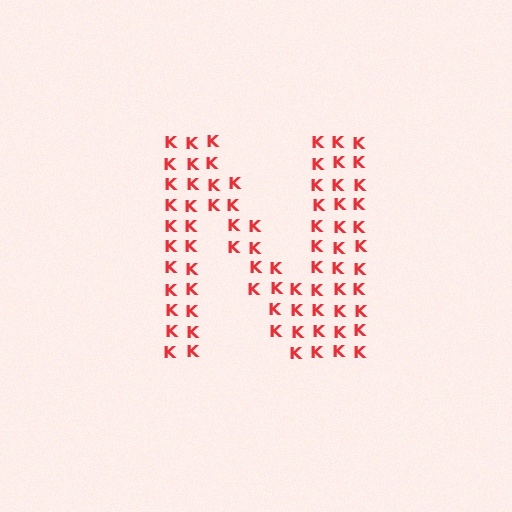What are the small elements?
The small elements are letter K's.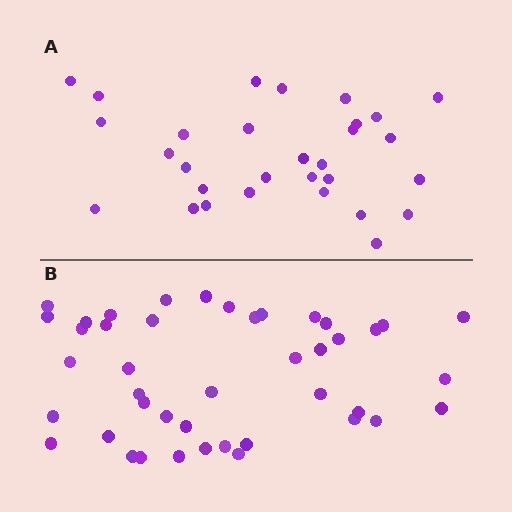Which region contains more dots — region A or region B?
Region B (the bottom region) has more dots.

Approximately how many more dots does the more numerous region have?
Region B has approximately 15 more dots than region A.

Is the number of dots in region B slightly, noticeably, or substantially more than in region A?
Region B has noticeably more, but not dramatically so. The ratio is roughly 1.4 to 1.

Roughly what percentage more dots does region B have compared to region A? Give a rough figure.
About 45% more.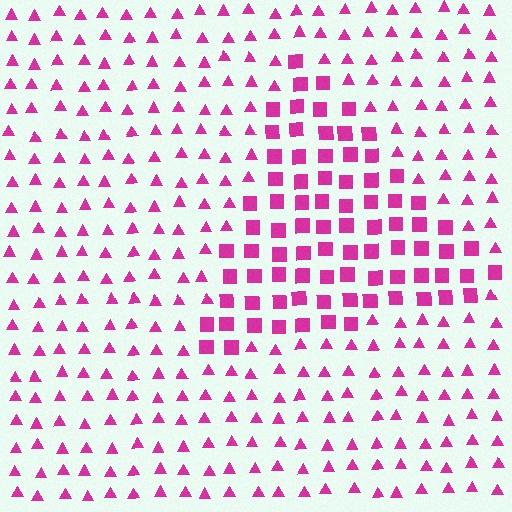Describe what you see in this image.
The image is filled with small magenta elements arranged in a uniform grid. A triangle-shaped region contains squares, while the surrounding area contains triangles. The boundary is defined purely by the change in element shape.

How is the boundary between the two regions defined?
The boundary is defined by a change in element shape: squares inside vs. triangles outside. All elements share the same color and spacing.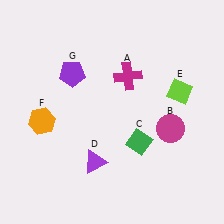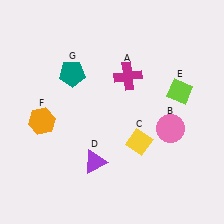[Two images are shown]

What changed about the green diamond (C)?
In Image 1, C is green. In Image 2, it changed to yellow.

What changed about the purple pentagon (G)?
In Image 1, G is purple. In Image 2, it changed to teal.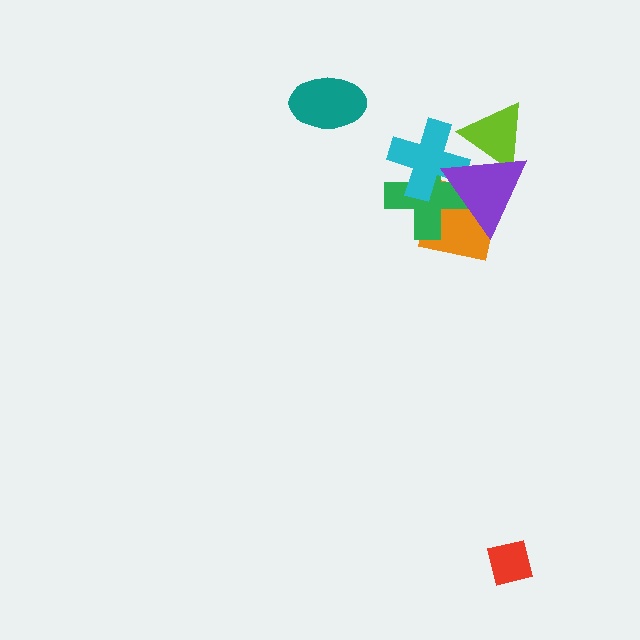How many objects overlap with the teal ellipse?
0 objects overlap with the teal ellipse.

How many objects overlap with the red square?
0 objects overlap with the red square.